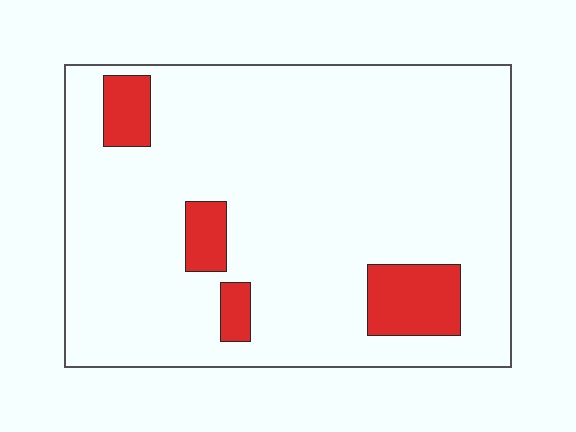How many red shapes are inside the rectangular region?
4.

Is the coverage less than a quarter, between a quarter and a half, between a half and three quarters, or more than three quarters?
Less than a quarter.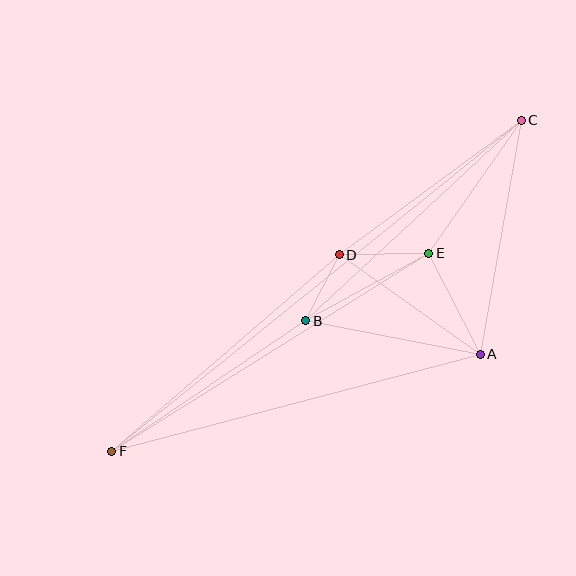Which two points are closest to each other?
Points B and D are closest to each other.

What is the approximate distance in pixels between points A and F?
The distance between A and F is approximately 381 pixels.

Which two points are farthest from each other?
Points C and F are farthest from each other.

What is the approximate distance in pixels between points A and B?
The distance between A and B is approximately 178 pixels.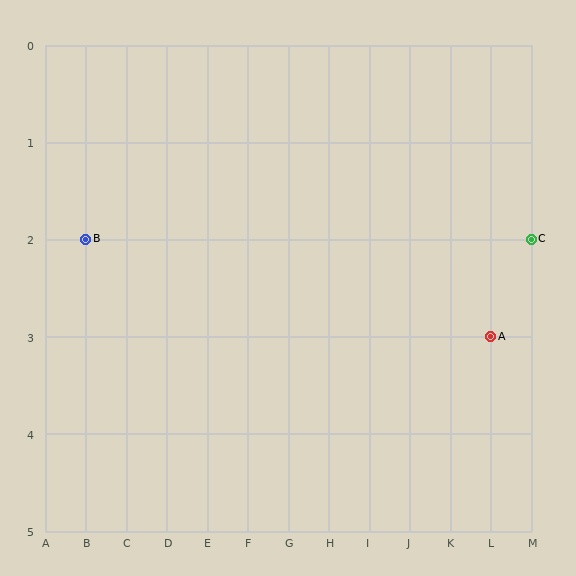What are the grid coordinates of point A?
Point A is at grid coordinates (L, 3).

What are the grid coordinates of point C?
Point C is at grid coordinates (M, 2).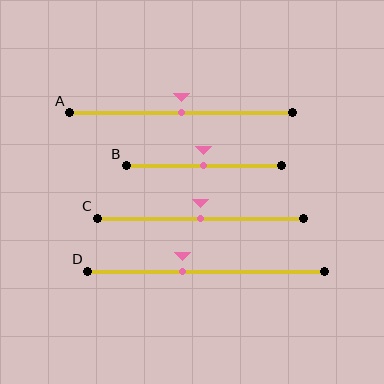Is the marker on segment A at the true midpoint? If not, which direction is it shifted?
Yes, the marker on segment A is at the true midpoint.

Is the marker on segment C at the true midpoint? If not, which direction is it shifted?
Yes, the marker on segment C is at the true midpoint.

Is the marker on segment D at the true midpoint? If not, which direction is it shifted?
No, the marker on segment D is shifted to the left by about 10% of the segment length.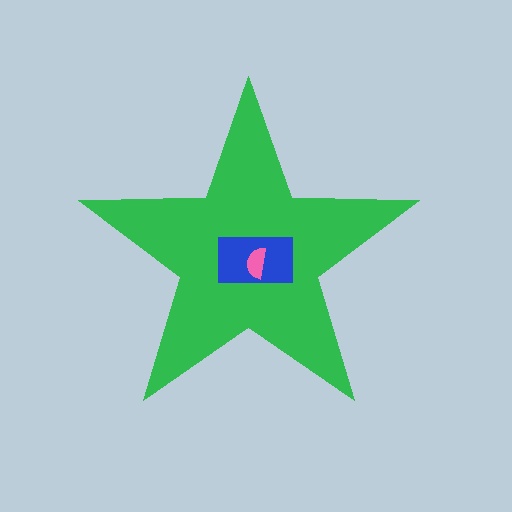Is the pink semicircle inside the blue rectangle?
Yes.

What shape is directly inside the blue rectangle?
The pink semicircle.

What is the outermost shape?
The green star.